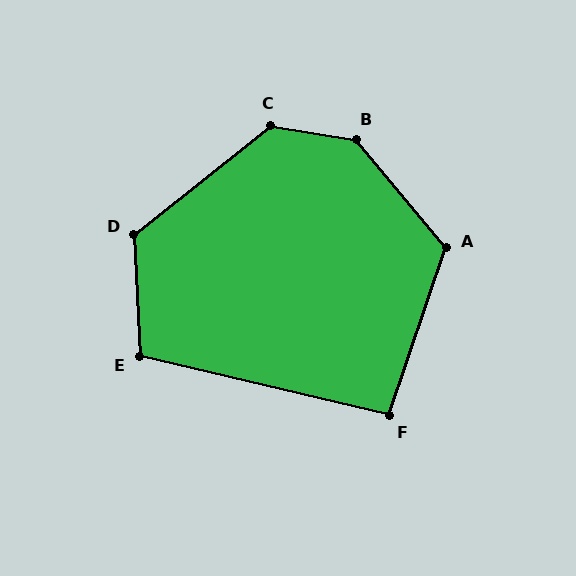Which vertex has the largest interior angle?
B, at approximately 139 degrees.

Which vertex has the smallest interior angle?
F, at approximately 95 degrees.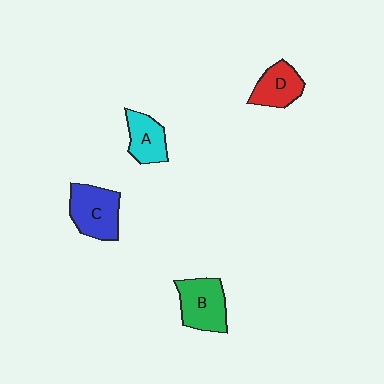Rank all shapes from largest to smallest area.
From largest to smallest: C (blue), B (green), D (red), A (cyan).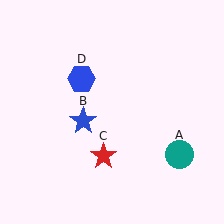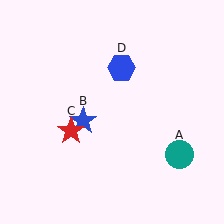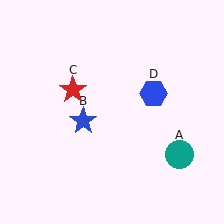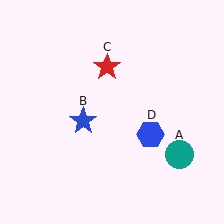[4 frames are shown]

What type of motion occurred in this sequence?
The red star (object C), blue hexagon (object D) rotated clockwise around the center of the scene.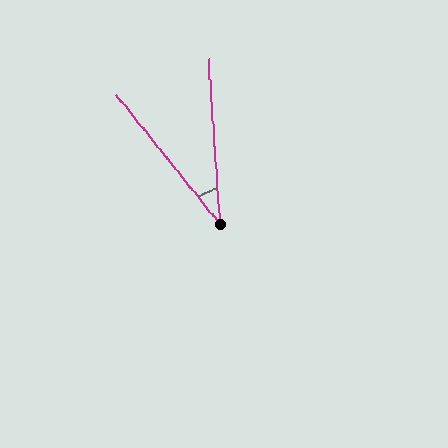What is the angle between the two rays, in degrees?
Approximately 35 degrees.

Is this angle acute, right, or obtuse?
It is acute.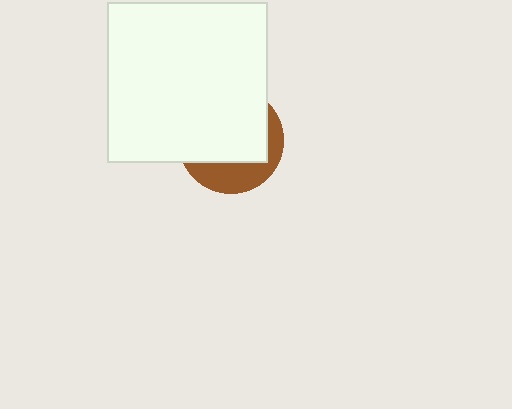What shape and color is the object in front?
The object in front is a white square.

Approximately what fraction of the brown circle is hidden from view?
Roughly 68% of the brown circle is hidden behind the white square.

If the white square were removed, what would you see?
You would see the complete brown circle.